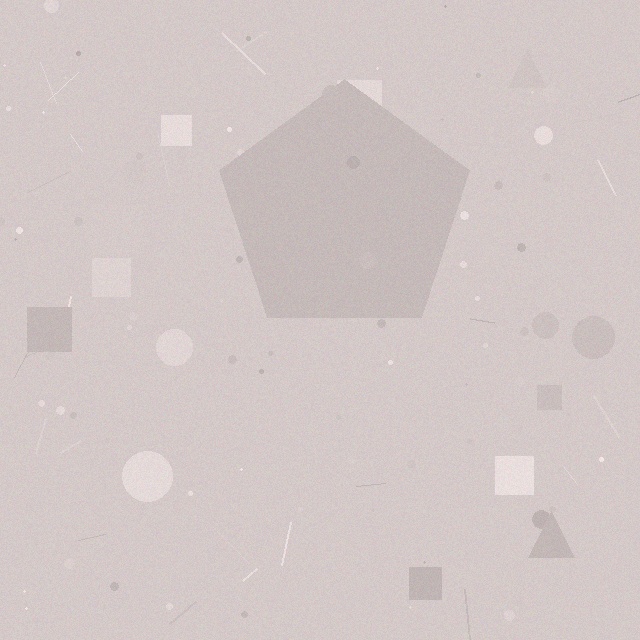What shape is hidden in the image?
A pentagon is hidden in the image.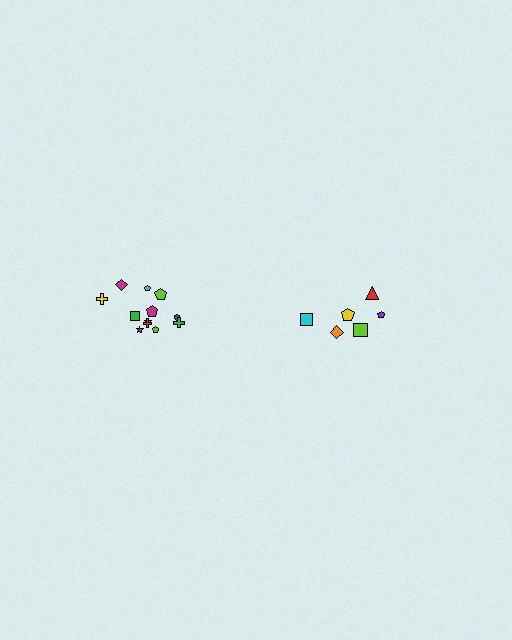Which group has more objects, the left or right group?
The left group.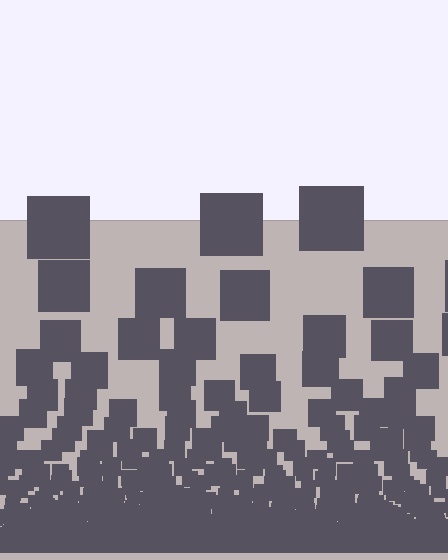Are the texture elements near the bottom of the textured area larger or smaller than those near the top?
Smaller. The gradient is inverted — elements near the bottom are smaller and denser.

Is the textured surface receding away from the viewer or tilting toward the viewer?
The surface appears to tilt toward the viewer. Texture elements get larger and sparser toward the top.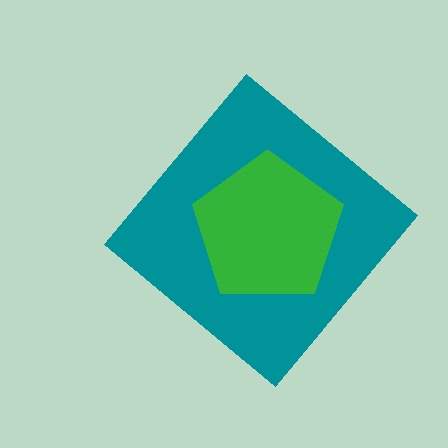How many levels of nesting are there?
2.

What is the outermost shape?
The teal diamond.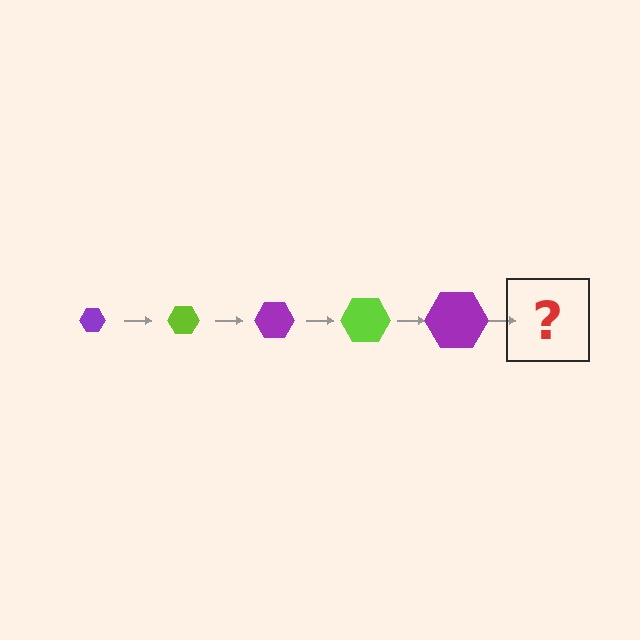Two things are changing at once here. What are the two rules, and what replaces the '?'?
The two rules are that the hexagon grows larger each step and the color cycles through purple and lime. The '?' should be a lime hexagon, larger than the previous one.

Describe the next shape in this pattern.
It should be a lime hexagon, larger than the previous one.